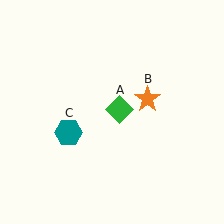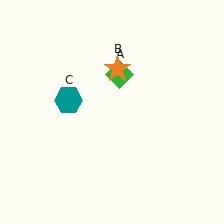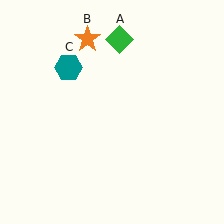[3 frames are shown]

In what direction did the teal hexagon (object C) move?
The teal hexagon (object C) moved up.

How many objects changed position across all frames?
3 objects changed position: green diamond (object A), orange star (object B), teal hexagon (object C).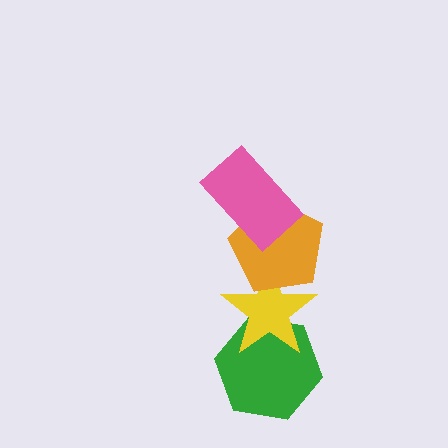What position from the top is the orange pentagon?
The orange pentagon is 2nd from the top.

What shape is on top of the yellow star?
The orange pentagon is on top of the yellow star.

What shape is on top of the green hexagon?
The yellow star is on top of the green hexagon.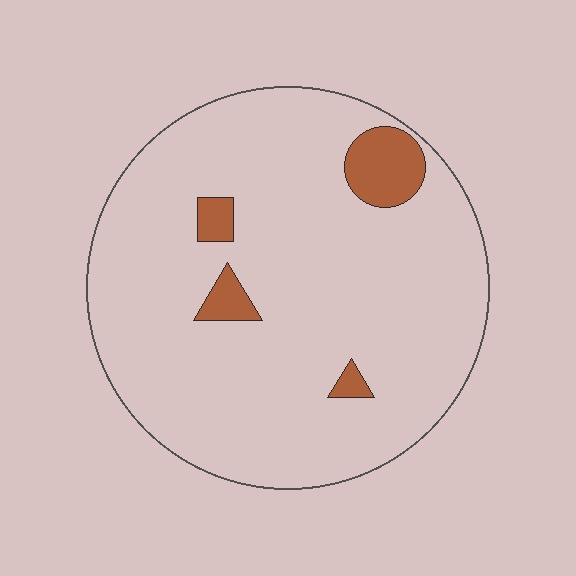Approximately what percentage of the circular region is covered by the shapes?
Approximately 10%.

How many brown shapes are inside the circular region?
4.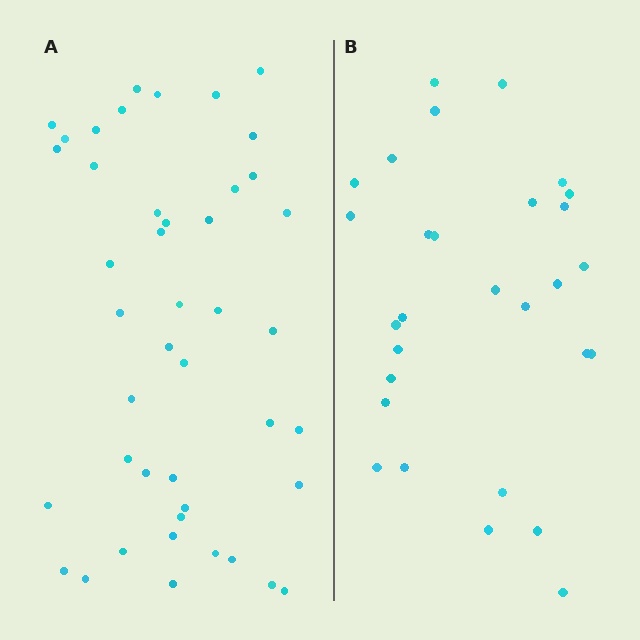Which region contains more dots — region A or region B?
Region A (the left region) has more dots.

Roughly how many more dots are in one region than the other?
Region A has approximately 15 more dots than region B.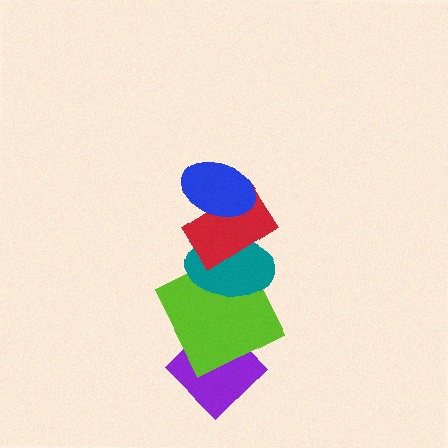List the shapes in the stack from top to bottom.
From top to bottom: the blue ellipse, the red rectangle, the teal ellipse, the lime square, the purple diamond.